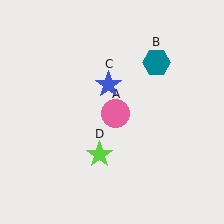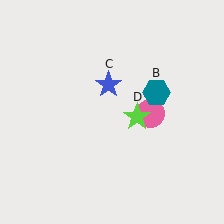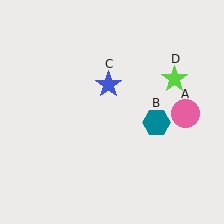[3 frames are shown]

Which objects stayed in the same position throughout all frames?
Blue star (object C) remained stationary.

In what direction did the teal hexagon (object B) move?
The teal hexagon (object B) moved down.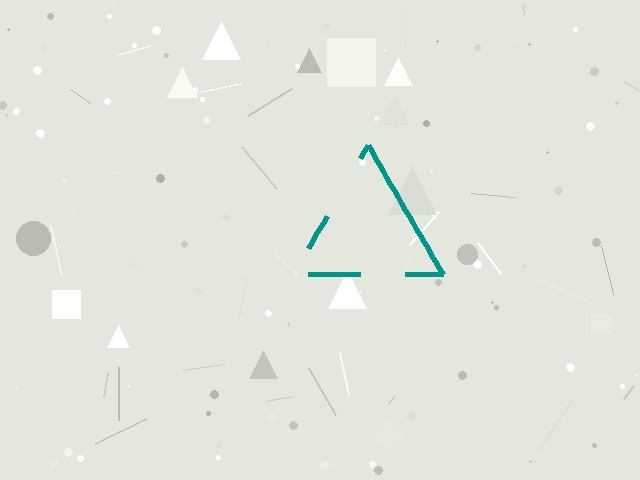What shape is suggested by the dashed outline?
The dashed outline suggests a triangle.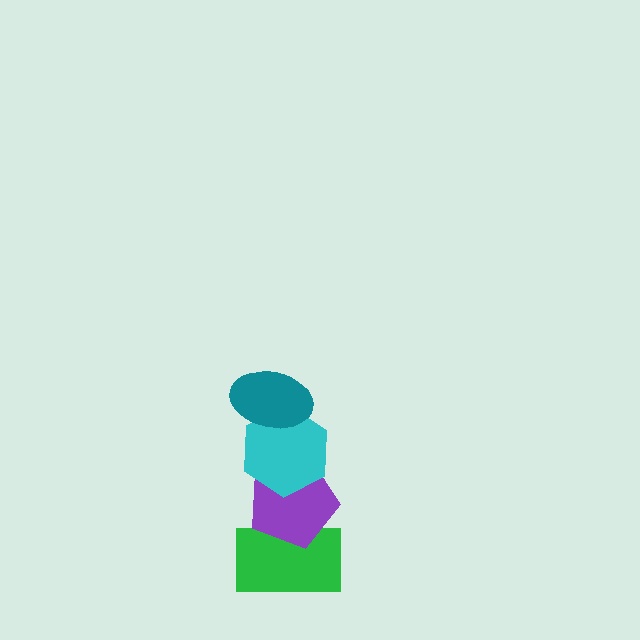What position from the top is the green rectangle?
The green rectangle is 4th from the top.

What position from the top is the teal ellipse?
The teal ellipse is 1st from the top.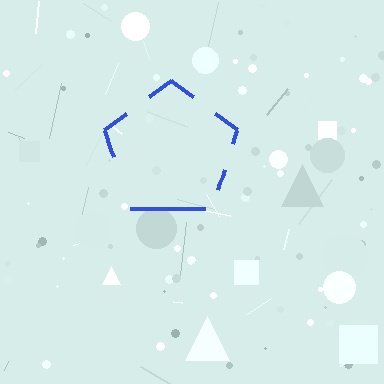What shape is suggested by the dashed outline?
The dashed outline suggests a pentagon.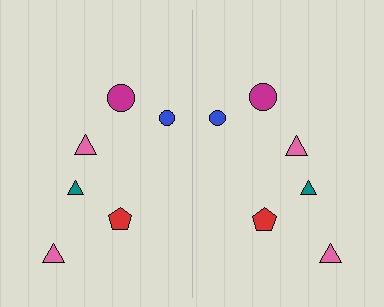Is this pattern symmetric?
Yes, this pattern has bilateral (reflection) symmetry.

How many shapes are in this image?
There are 12 shapes in this image.